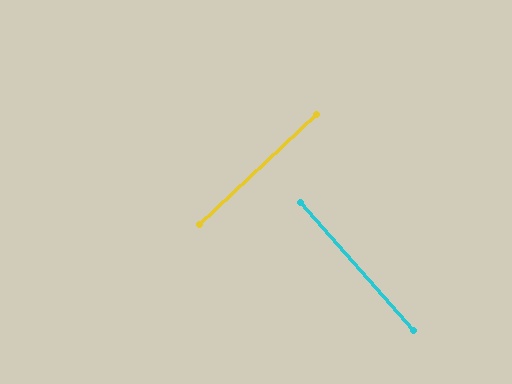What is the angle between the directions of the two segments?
Approximately 88 degrees.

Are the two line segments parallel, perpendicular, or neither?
Perpendicular — they meet at approximately 88°.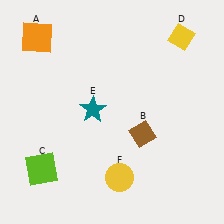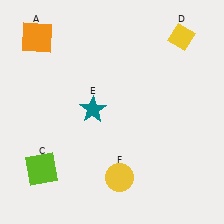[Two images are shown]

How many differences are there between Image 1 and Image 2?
There is 1 difference between the two images.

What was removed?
The brown diamond (B) was removed in Image 2.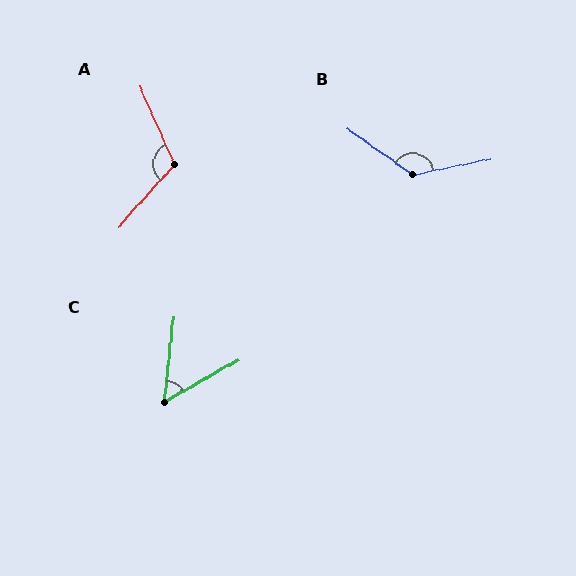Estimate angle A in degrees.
Approximately 115 degrees.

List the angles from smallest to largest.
C (54°), A (115°), B (133°).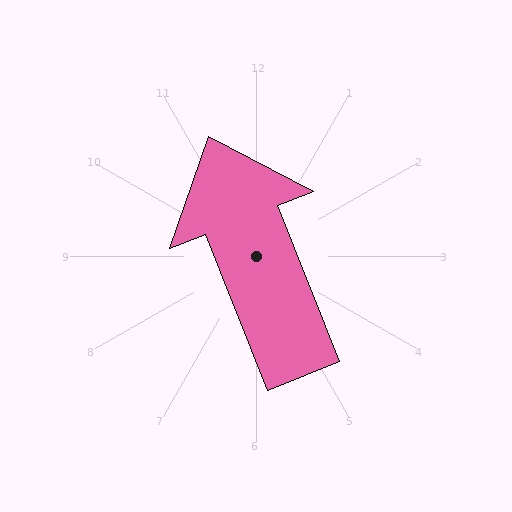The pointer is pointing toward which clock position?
Roughly 11 o'clock.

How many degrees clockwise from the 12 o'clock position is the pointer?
Approximately 338 degrees.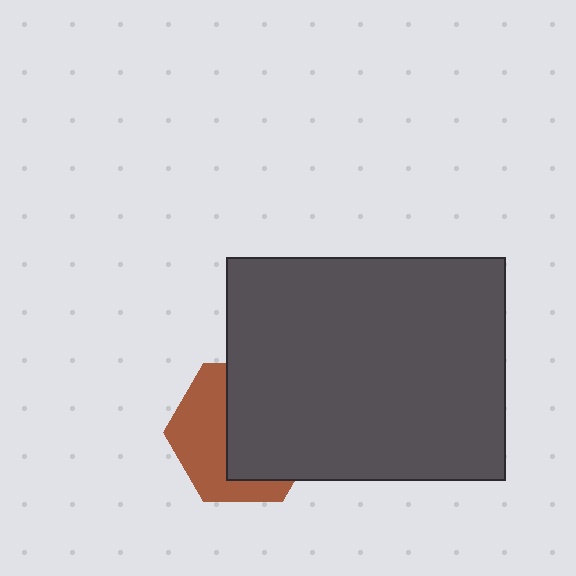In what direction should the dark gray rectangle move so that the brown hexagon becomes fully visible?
The dark gray rectangle should move right. That is the shortest direction to clear the overlap and leave the brown hexagon fully visible.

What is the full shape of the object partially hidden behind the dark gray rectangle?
The partially hidden object is a brown hexagon.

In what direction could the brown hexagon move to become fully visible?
The brown hexagon could move left. That would shift it out from behind the dark gray rectangle entirely.